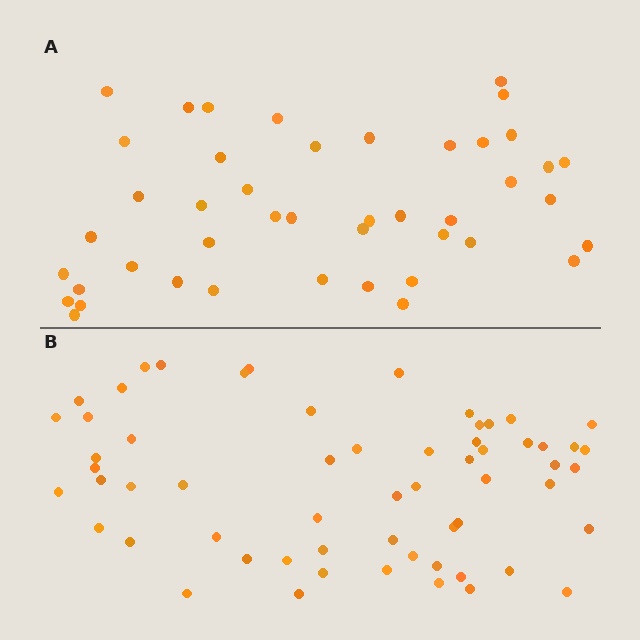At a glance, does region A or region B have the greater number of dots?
Region B (the bottom region) has more dots.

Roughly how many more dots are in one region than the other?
Region B has approximately 15 more dots than region A.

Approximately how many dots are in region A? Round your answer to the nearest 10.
About 40 dots. (The exact count is 44, which rounds to 40.)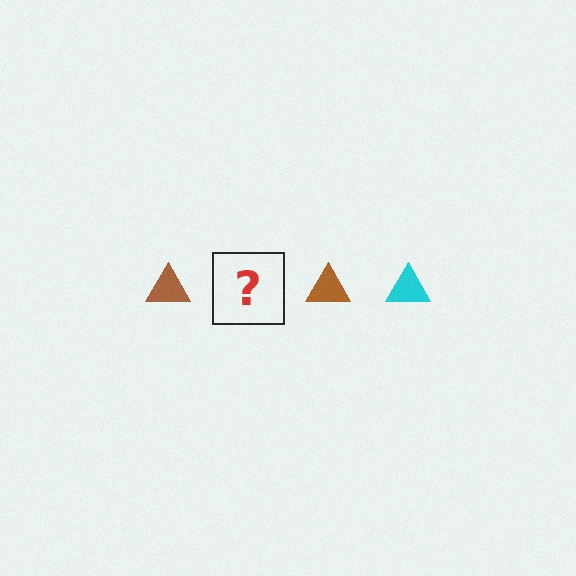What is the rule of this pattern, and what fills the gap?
The rule is that the pattern cycles through brown, cyan triangles. The gap should be filled with a cyan triangle.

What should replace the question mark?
The question mark should be replaced with a cyan triangle.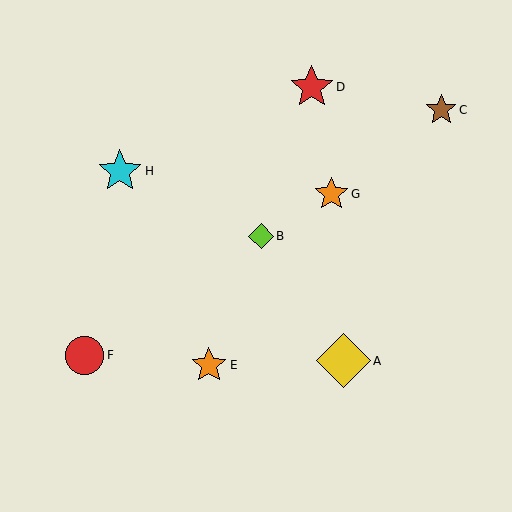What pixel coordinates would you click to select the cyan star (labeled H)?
Click at (120, 171) to select the cyan star H.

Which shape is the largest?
The yellow diamond (labeled A) is the largest.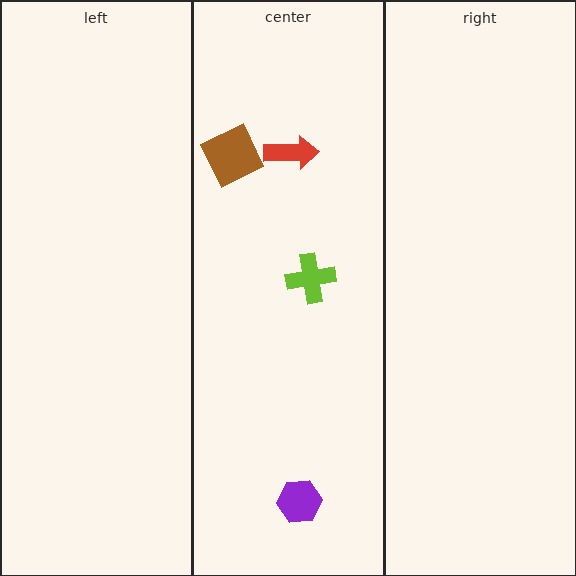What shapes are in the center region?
The red arrow, the purple hexagon, the brown diamond, the lime cross.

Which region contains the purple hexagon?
The center region.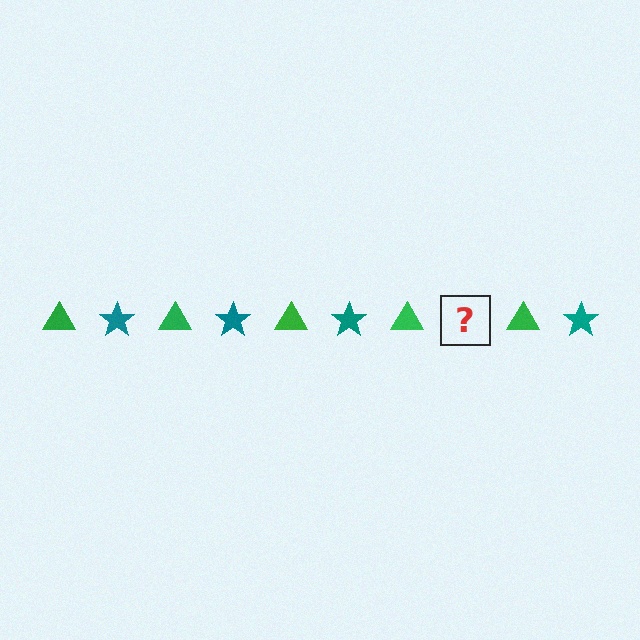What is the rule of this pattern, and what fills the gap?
The rule is that the pattern alternates between green triangle and teal star. The gap should be filled with a teal star.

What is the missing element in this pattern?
The missing element is a teal star.